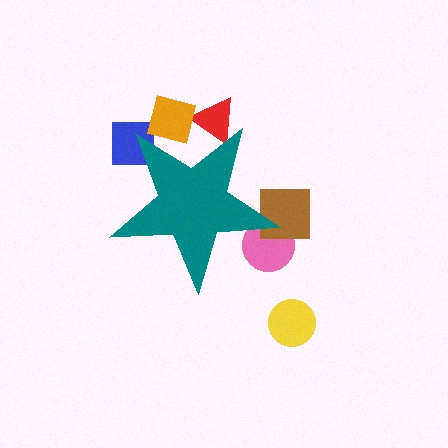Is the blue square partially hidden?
Yes, the blue square is partially hidden behind the teal star.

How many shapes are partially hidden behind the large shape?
5 shapes are partially hidden.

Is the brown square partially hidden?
Yes, the brown square is partially hidden behind the teal star.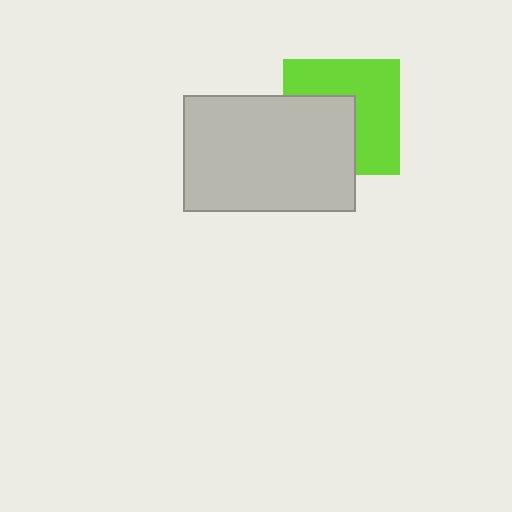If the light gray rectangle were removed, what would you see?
You would see the complete lime square.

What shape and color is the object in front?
The object in front is a light gray rectangle.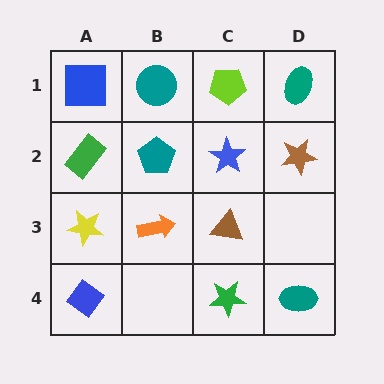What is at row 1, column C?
A lime pentagon.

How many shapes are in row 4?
3 shapes.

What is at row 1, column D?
A teal ellipse.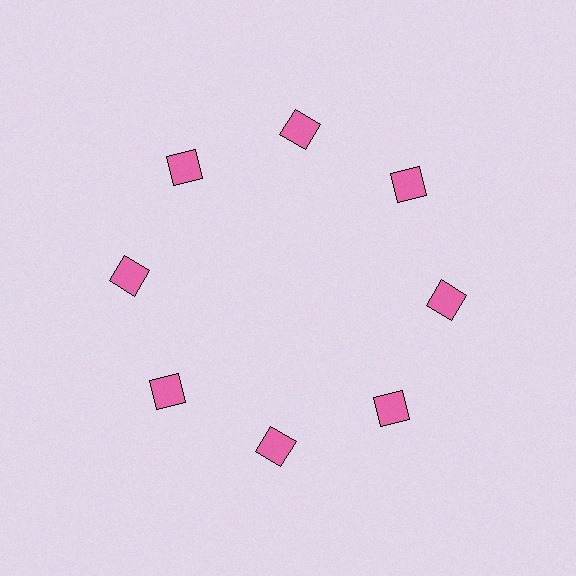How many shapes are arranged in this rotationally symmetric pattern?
There are 8 shapes, arranged in 8 groups of 1.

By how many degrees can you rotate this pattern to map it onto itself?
The pattern maps onto itself every 45 degrees of rotation.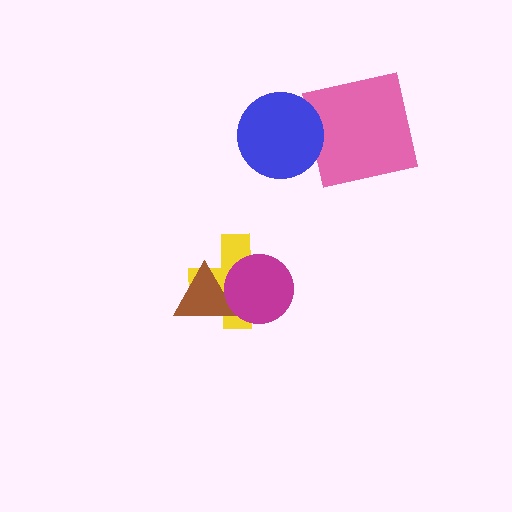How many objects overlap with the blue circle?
1 object overlaps with the blue circle.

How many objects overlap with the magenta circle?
2 objects overlap with the magenta circle.